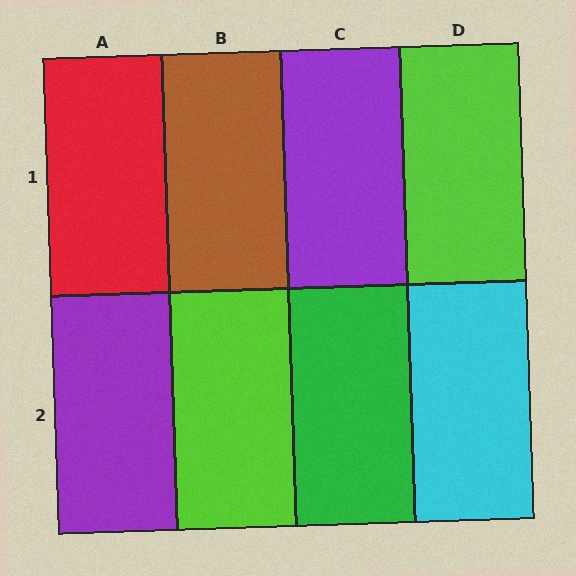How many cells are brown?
1 cell is brown.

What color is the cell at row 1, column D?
Lime.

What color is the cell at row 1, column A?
Red.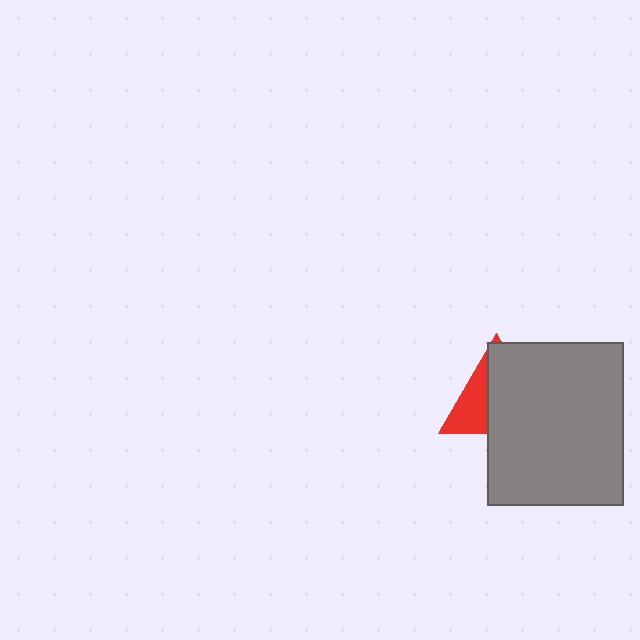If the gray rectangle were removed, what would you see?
You would see the complete red triangle.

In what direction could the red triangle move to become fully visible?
The red triangle could move left. That would shift it out from behind the gray rectangle entirely.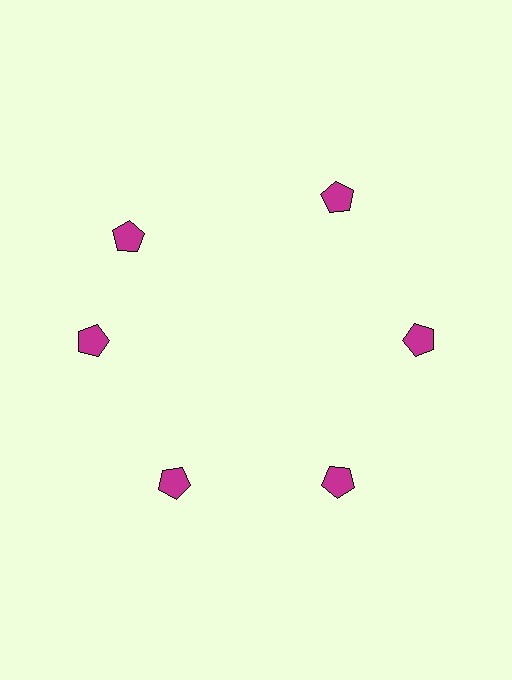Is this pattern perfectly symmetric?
No. The 6 magenta pentagons are arranged in a ring, but one element near the 11 o'clock position is rotated out of alignment along the ring, breaking the 6-fold rotational symmetry.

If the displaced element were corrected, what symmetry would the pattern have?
It would have 6-fold rotational symmetry — the pattern would map onto itself every 60 degrees.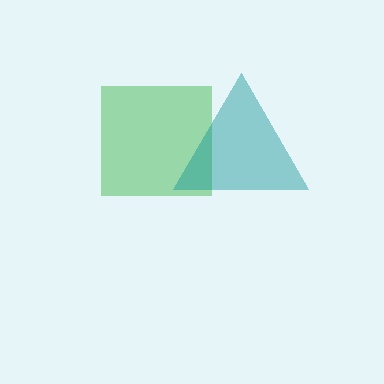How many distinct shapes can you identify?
There are 2 distinct shapes: a green square, a teal triangle.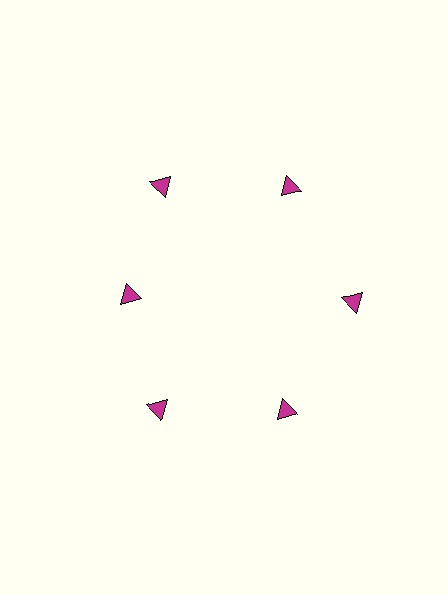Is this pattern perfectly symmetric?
No. The 6 magenta triangles are arranged in a ring, but one element near the 9 o'clock position is pulled inward toward the center, breaking the 6-fold rotational symmetry.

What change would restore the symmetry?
The symmetry would be restored by moving it outward, back onto the ring so that all 6 triangles sit at equal angles and equal distance from the center.